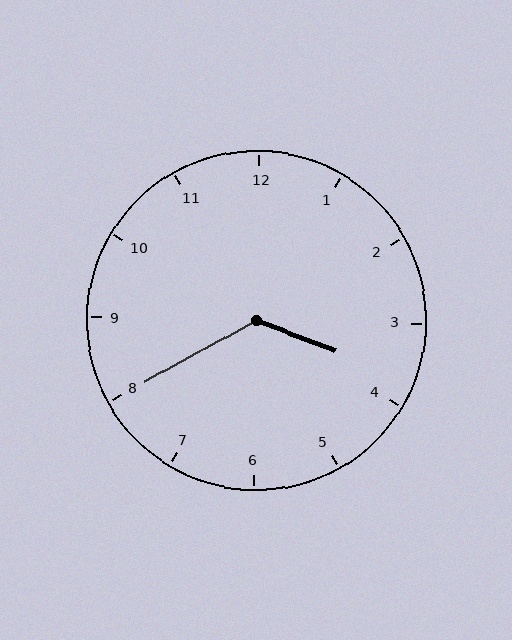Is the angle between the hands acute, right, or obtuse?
It is obtuse.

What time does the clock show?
3:40.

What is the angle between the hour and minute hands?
Approximately 130 degrees.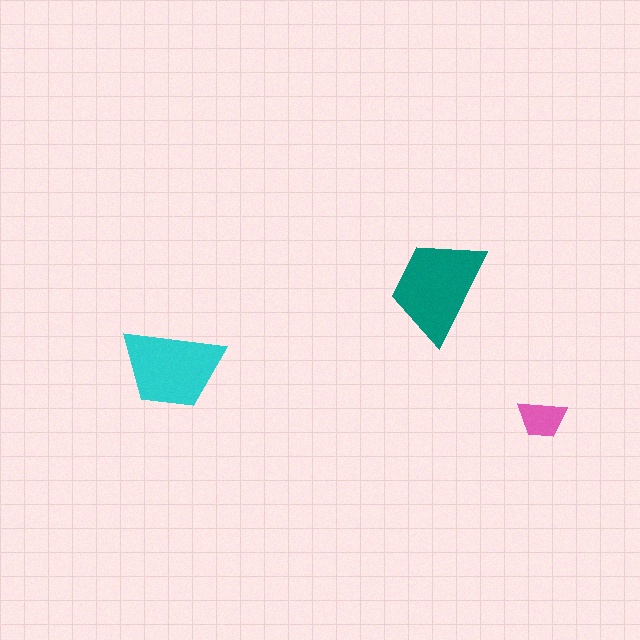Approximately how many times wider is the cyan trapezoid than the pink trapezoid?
About 2 times wider.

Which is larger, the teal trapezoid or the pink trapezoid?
The teal one.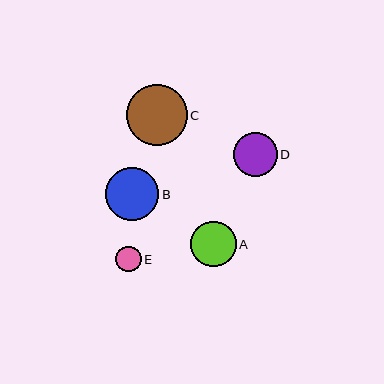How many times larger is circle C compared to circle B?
Circle C is approximately 1.2 times the size of circle B.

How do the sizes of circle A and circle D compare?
Circle A and circle D are approximately the same size.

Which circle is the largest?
Circle C is the largest with a size of approximately 61 pixels.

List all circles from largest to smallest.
From largest to smallest: C, B, A, D, E.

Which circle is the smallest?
Circle E is the smallest with a size of approximately 25 pixels.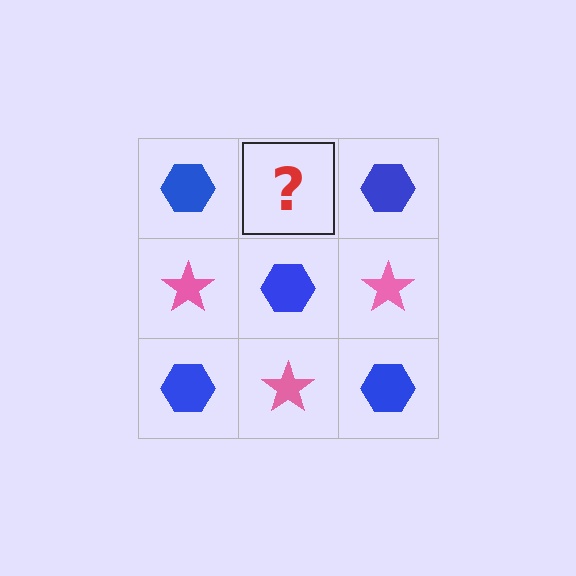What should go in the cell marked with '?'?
The missing cell should contain a pink star.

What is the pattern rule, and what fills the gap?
The rule is that it alternates blue hexagon and pink star in a checkerboard pattern. The gap should be filled with a pink star.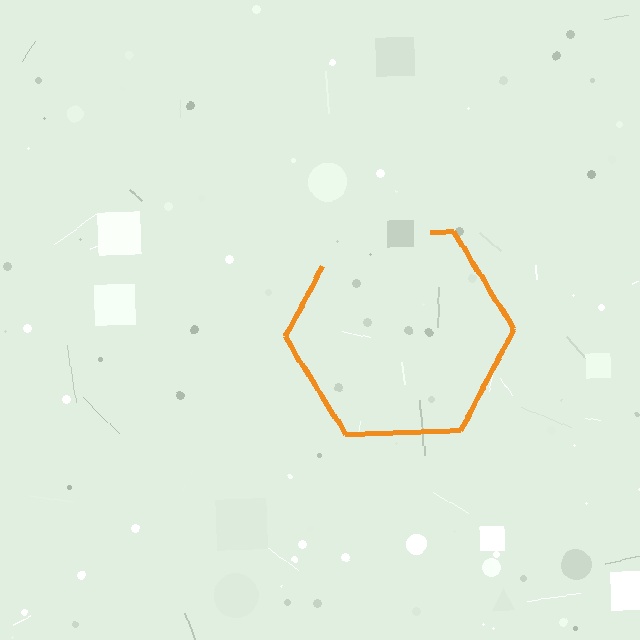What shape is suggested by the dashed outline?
The dashed outline suggests a hexagon.